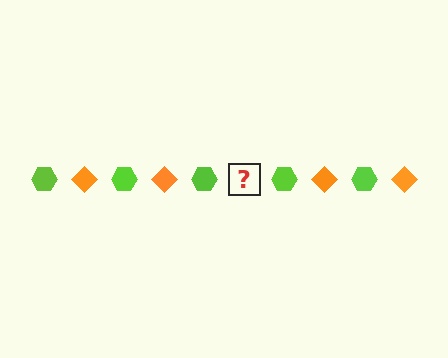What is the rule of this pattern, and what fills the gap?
The rule is that the pattern alternates between lime hexagon and orange diamond. The gap should be filled with an orange diamond.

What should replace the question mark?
The question mark should be replaced with an orange diamond.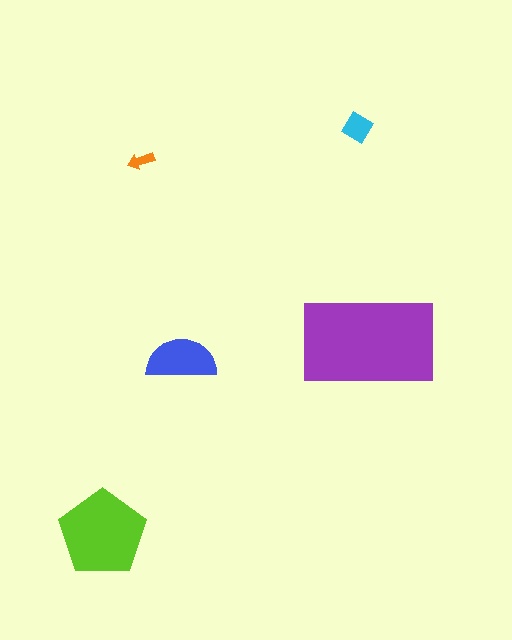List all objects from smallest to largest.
The orange arrow, the cyan diamond, the blue semicircle, the lime pentagon, the purple rectangle.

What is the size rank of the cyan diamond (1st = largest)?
4th.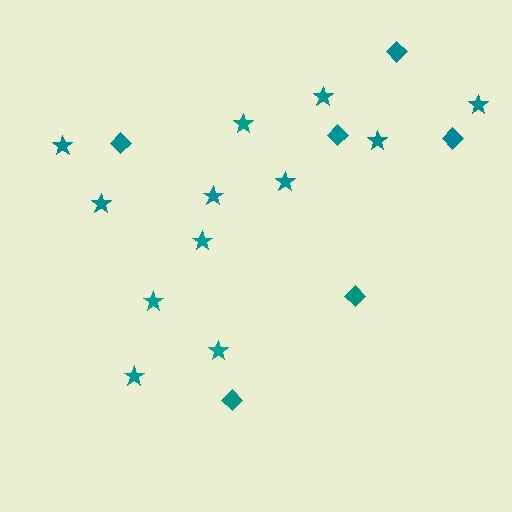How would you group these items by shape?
There are 2 groups: one group of diamonds (6) and one group of stars (12).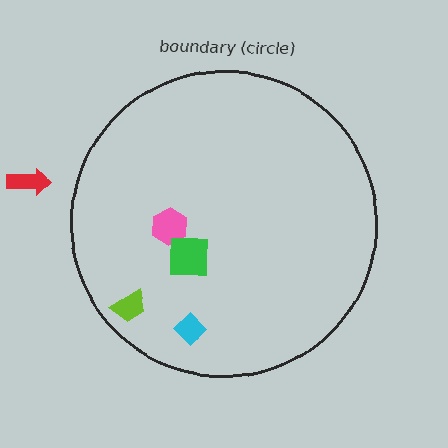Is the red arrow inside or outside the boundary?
Outside.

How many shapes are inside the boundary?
4 inside, 1 outside.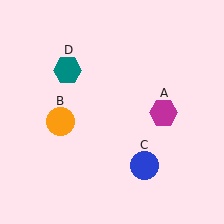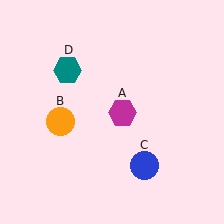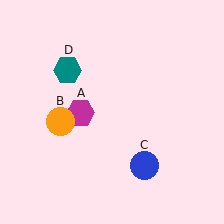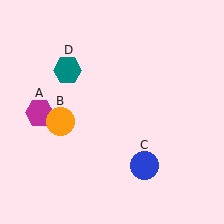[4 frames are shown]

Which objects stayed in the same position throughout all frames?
Orange circle (object B) and blue circle (object C) and teal hexagon (object D) remained stationary.